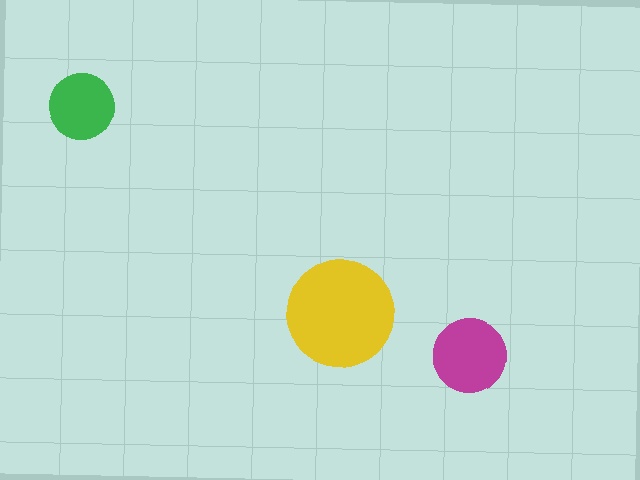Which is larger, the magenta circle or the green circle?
The magenta one.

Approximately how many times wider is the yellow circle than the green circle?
About 1.5 times wider.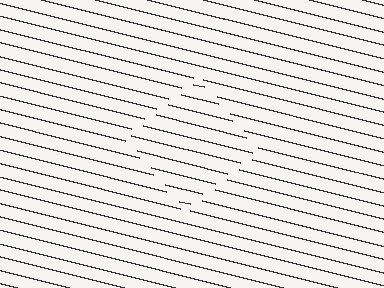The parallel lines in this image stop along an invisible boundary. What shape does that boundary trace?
An illusory square. The interior of the shape contains the same grating, shifted by half a period — the contour is defined by the phase discontinuity where line-ends from the inner and outer gratings abut.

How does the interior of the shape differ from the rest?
The interior of the shape contains the same grating, shifted by half a period — the contour is defined by the phase discontinuity where line-ends from the inner and outer gratings abut.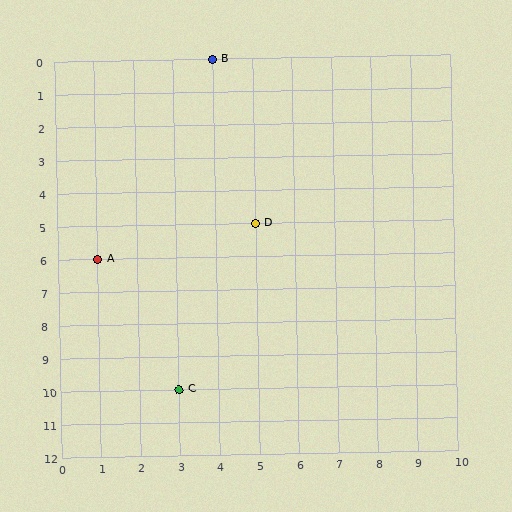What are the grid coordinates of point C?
Point C is at grid coordinates (3, 10).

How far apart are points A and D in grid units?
Points A and D are 4 columns and 1 row apart (about 4.1 grid units diagonally).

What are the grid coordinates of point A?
Point A is at grid coordinates (1, 6).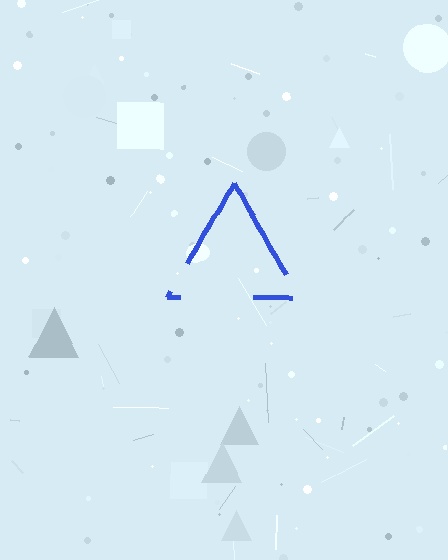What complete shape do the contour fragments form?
The contour fragments form a triangle.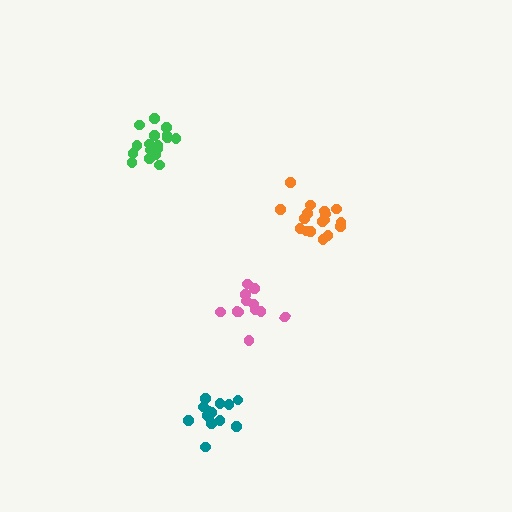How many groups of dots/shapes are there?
There are 4 groups.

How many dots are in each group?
Group 1: 13 dots, Group 2: 17 dots, Group 3: 12 dots, Group 4: 17 dots (59 total).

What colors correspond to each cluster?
The clusters are colored: teal, orange, pink, green.